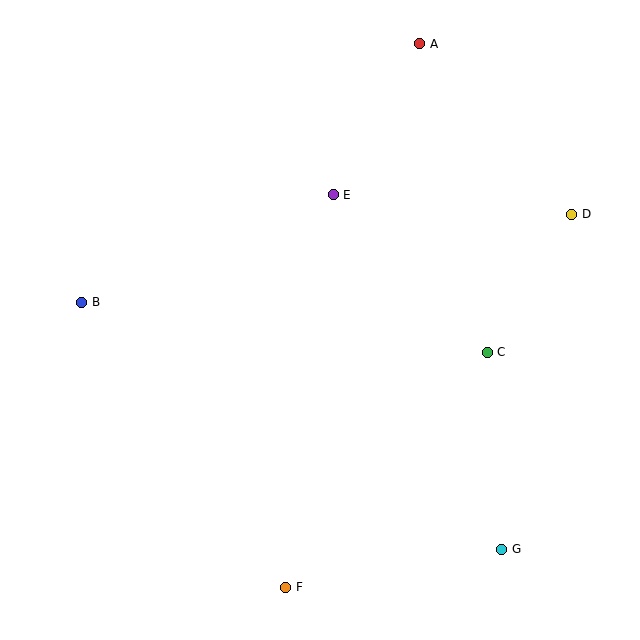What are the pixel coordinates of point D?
Point D is at (572, 214).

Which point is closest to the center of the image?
Point E at (333, 195) is closest to the center.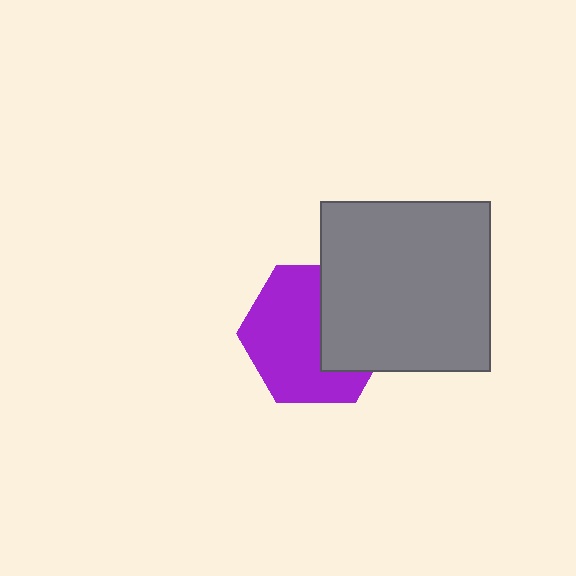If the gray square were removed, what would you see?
You would see the complete purple hexagon.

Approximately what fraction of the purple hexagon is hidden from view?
Roughly 38% of the purple hexagon is hidden behind the gray square.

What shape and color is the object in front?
The object in front is a gray square.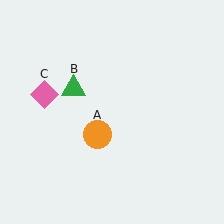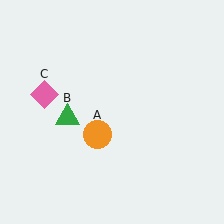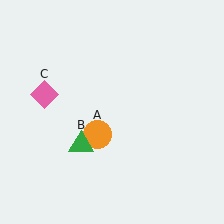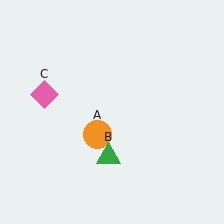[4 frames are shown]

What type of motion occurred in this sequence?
The green triangle (object B) rotated counterclockwise around the center of the scene.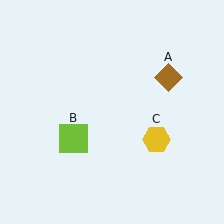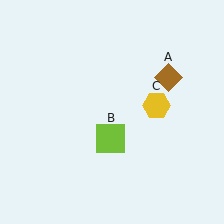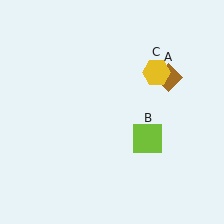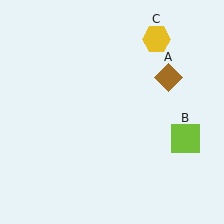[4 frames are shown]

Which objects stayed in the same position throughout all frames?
Brown diamond (object A) remained stationary.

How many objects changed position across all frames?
2 objects changed position: lime square (object B), yellow hexagon (object C).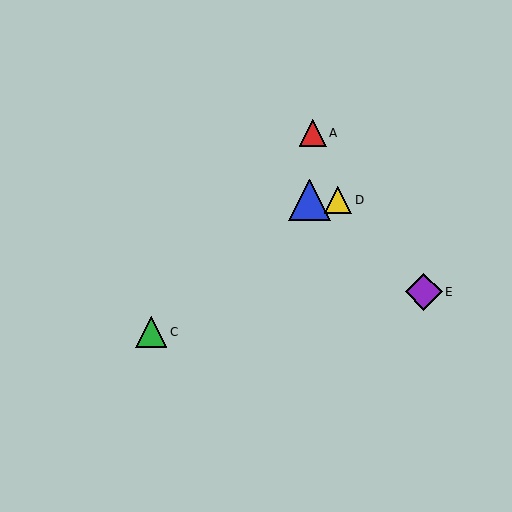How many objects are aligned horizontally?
2 objects (B, D) are aligned horizontally.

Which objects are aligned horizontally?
Objects B, D are aligned horizontally.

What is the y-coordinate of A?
Object A is at y≈133.